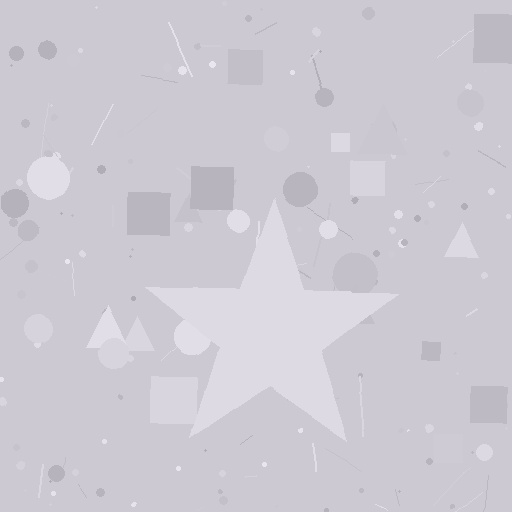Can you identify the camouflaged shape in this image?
The camouflaged shape is a star.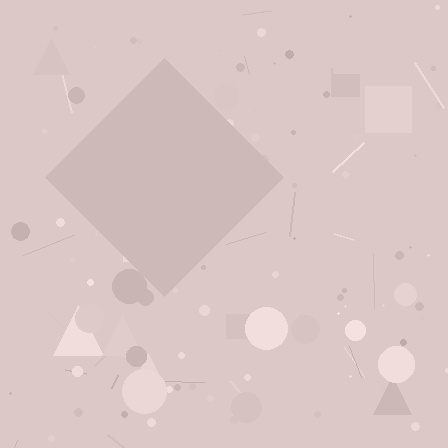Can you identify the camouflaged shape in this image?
The camouflaged shape is a diamond.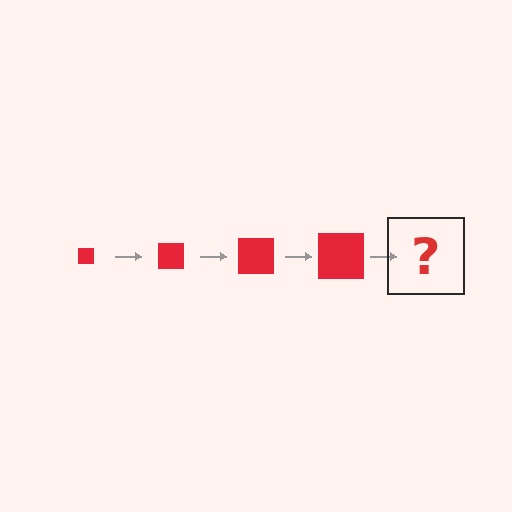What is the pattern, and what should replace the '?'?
The pattern is that the square gets progressively larger each step. The '?' should be a red square, larger than the previous one.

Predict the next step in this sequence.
The next step is a red square, larger than the previous one.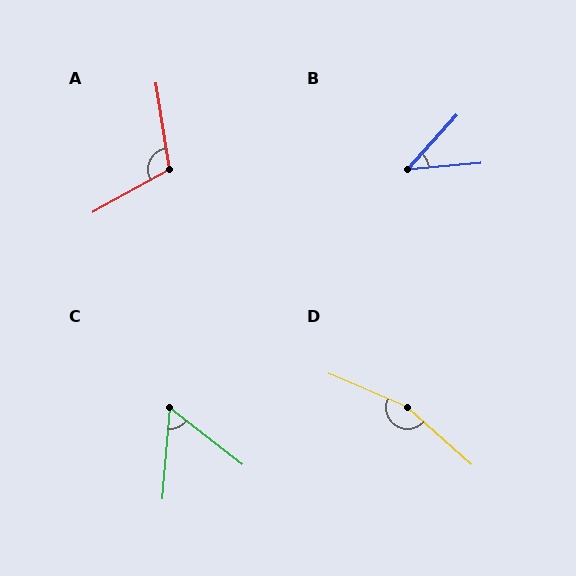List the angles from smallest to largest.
B (42°), C (57°), A (110°), D (162°).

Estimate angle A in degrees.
Approximately 110 degrees.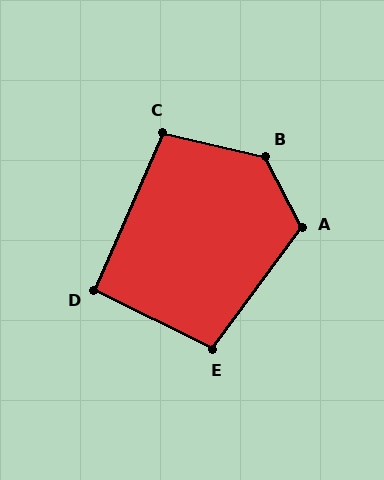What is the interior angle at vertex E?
Approximately 100 degrees (obtuse).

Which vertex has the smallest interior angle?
D, at approximately 92 degrees.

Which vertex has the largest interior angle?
B, at approximately 131 degrees.